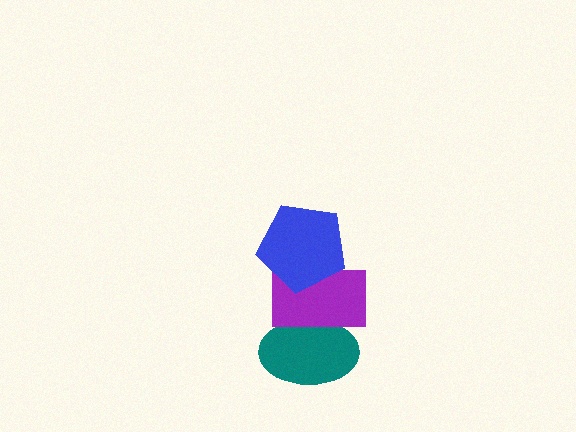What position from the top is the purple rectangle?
The purple rectangle is 2nd from the top.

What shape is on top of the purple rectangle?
The blue pentagon is on top of the purple rectangle.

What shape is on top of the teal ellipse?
The purple rectangle is on top of the teal ellipse.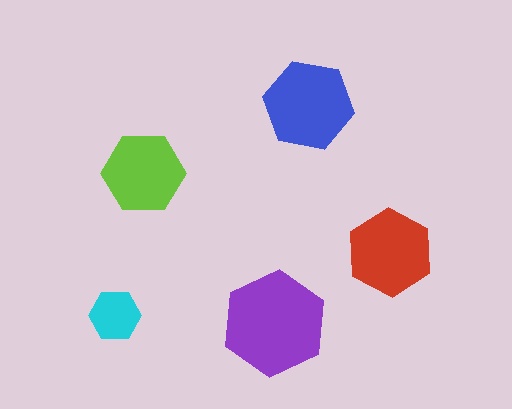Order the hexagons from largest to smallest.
the purple one, the blue one, the red one, the lime one, the cyan one.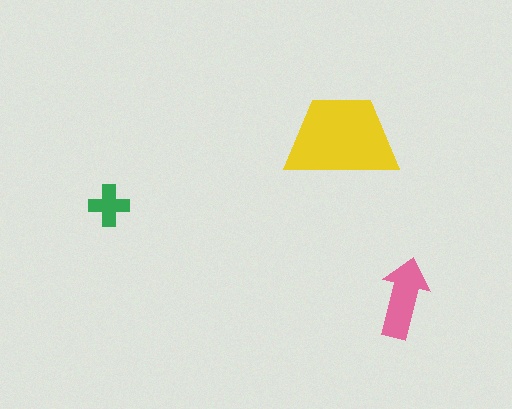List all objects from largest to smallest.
The yellow trapezoid, the pink arrow, the green cross.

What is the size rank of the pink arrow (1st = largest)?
2nd.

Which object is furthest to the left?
The green cross is leftmost.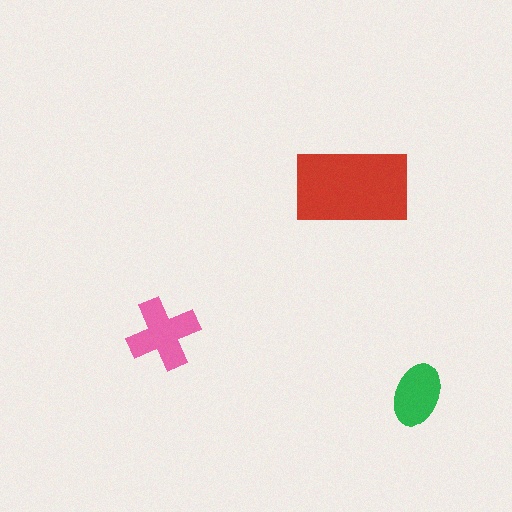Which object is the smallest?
The green ellipse.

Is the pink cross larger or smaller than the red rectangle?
Smaller.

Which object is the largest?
The red rectangle.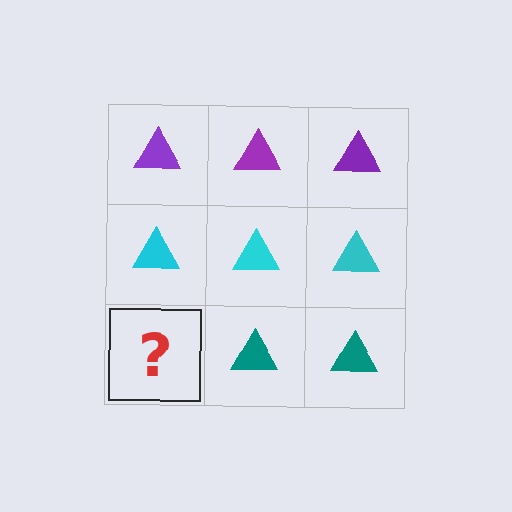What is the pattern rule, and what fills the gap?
The rule is that each row has a consistent color. The gap should be filled with a teal triangle.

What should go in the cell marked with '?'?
The missing cell should contain a teal triangle.